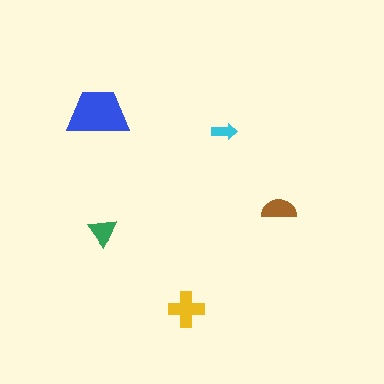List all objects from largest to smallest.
The blue trapezoid, the yellow cross, the brown semicircle, the green triangle, the cyan arrow.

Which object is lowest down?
The yellow cross is bottommost.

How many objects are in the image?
There are 5 objects in the image.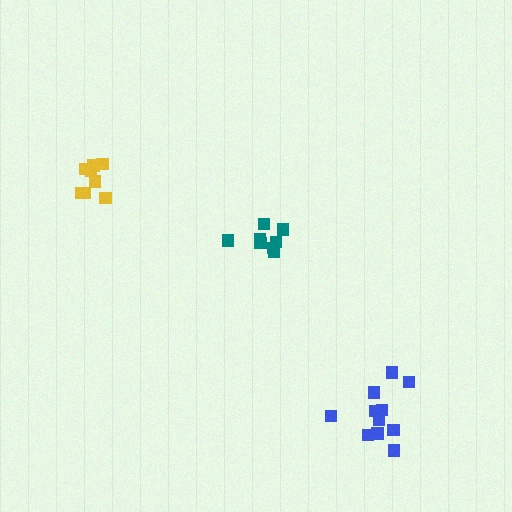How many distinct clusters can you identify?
There are 3 distinct clusters.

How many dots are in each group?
Group 1: 8 dots, Group 2: 8 dots, Group 3: 11 dots (27 total).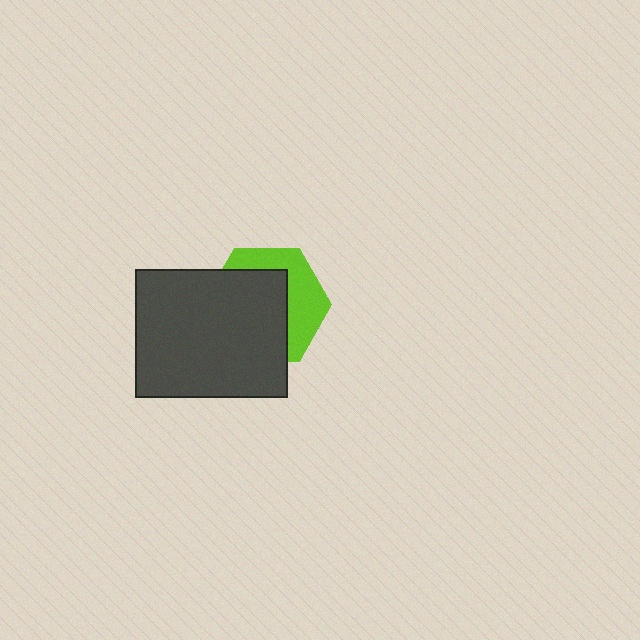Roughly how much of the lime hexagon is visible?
A small part of it is visible (roughly 41%).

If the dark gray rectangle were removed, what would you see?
You would see the complete lime hexagon.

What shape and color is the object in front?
The object in front is a dark gray rectangle.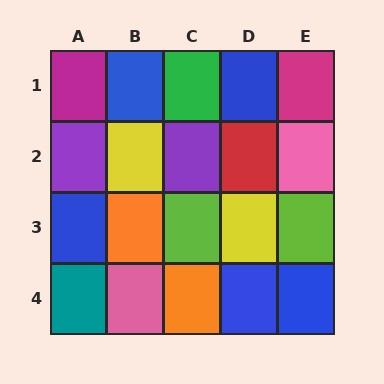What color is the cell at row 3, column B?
Orange.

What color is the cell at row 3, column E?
Lime.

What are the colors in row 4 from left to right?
Teal, pink, orange, blue, blue.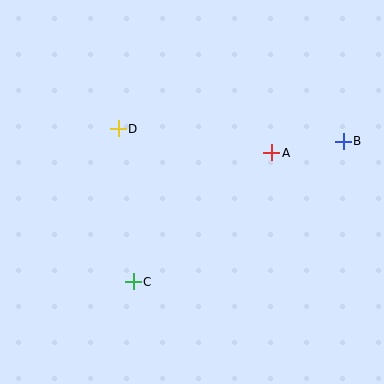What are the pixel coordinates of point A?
Point A is at (272, 153).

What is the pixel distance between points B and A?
The distance between B and A is 73 pixels.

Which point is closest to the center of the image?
Point A at (272, 153) is closest to the center.